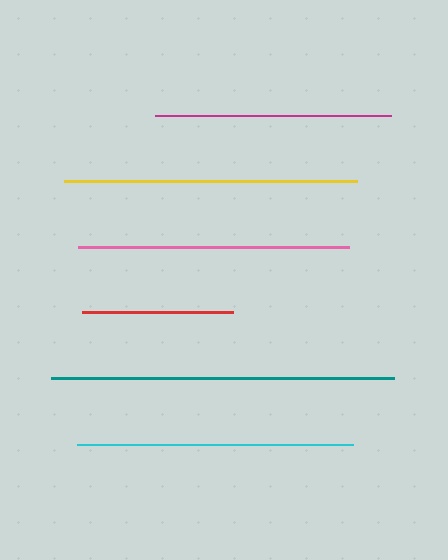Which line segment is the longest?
The teal line is the longest at approximately 343 pixels.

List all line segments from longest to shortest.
From longest to shortest: teal, yellow, cyan, pink, magenta, red.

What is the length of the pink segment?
The pink segment is approximately 272 pixels long.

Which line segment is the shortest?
The red line is the shortest at approximately 151 pixels.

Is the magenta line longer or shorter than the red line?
The magenta line is longer than the red line.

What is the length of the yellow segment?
The yellow segment is approximately 293 pixels long.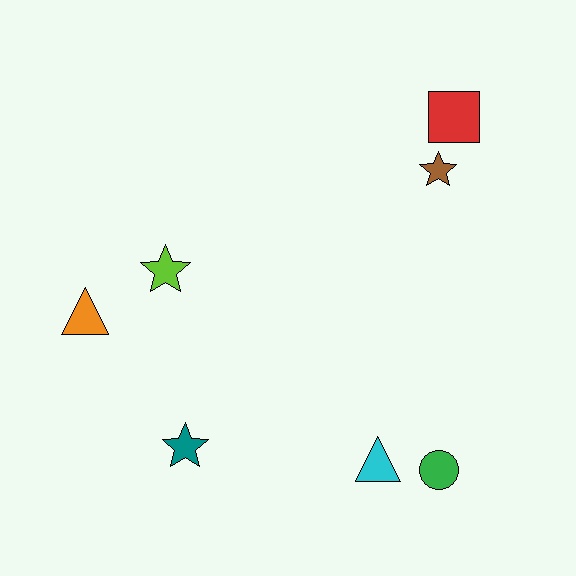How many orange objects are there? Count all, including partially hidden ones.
There is 1 orange object.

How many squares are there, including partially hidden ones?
There is 1 square.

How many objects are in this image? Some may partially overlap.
There are 7 objects.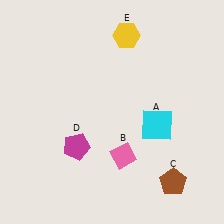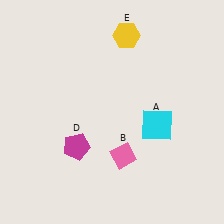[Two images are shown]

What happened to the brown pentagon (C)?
The brown pentagon (C) was removed in Image 2. It was in the bottom-right area of Image 1.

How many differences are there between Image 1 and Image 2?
There is 1 difference between the two images.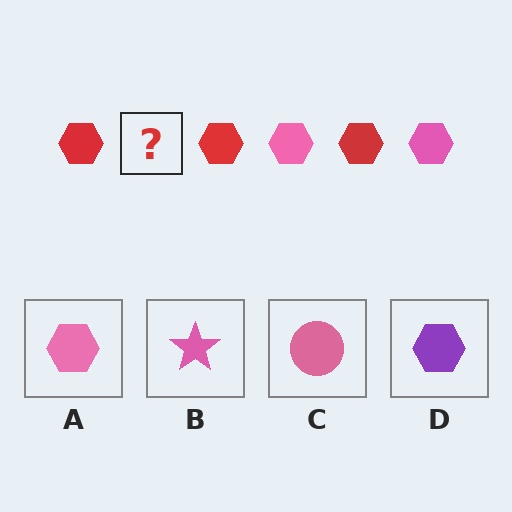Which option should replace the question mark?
Option A.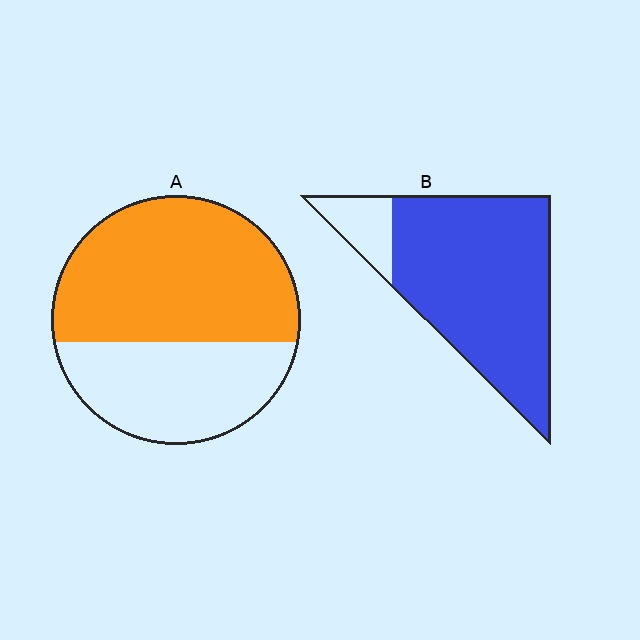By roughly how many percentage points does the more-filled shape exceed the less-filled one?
By roughly 25 percentage points (B over A).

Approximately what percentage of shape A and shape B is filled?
A is approximately 60% and B is approximately 85%.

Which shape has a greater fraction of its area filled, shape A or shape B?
Shape B.